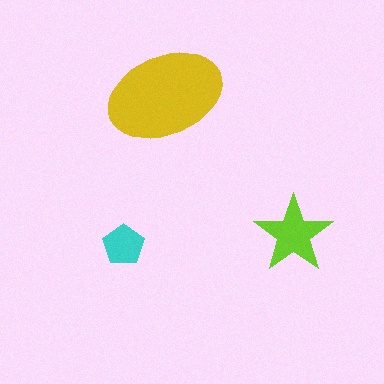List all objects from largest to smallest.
The yellow ellipse, the lime star, the cyan pentagon.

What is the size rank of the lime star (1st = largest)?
2nd.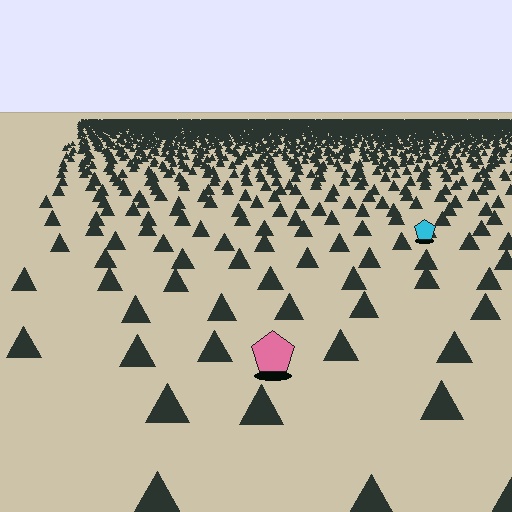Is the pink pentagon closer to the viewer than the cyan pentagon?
Yes. The pink pentagon is closer — you can tell from the texture gradient: the ground texture is coarser near it.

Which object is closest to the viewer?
The pink pentagon is closest. The texture marks near it are larger and more spread out.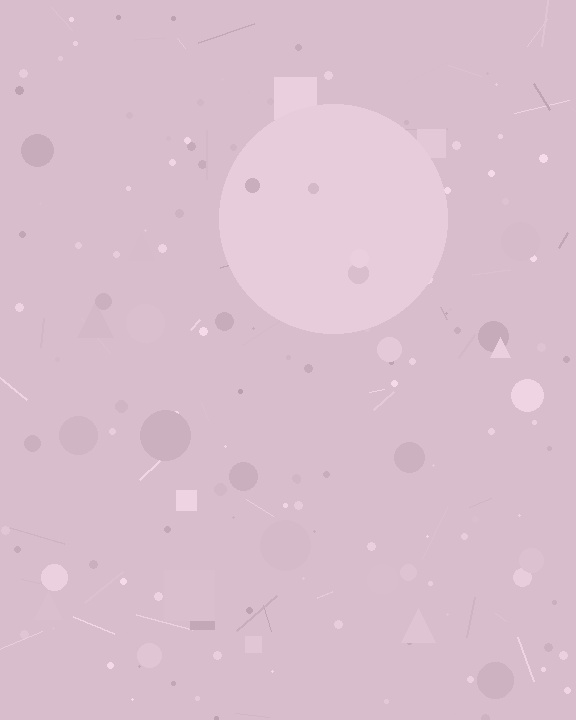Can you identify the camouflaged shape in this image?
The camouflaged shape is a circle.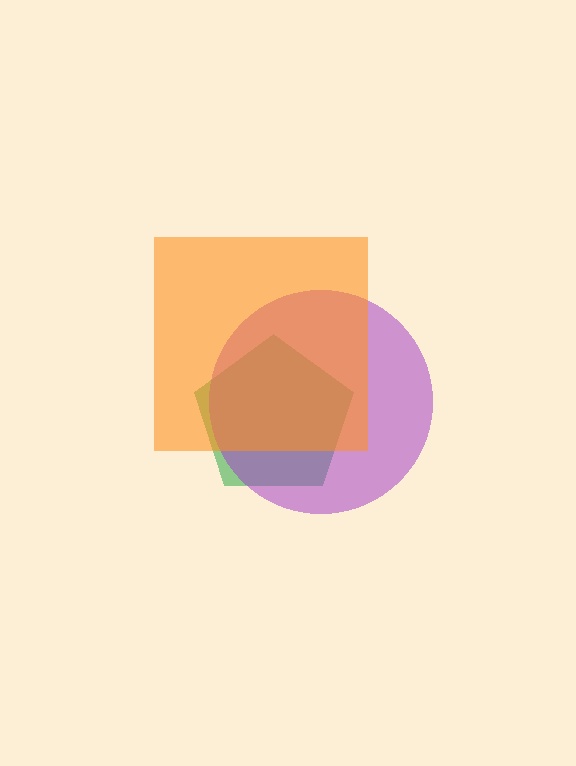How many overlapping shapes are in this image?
There are 3 overlapping shapes in the image.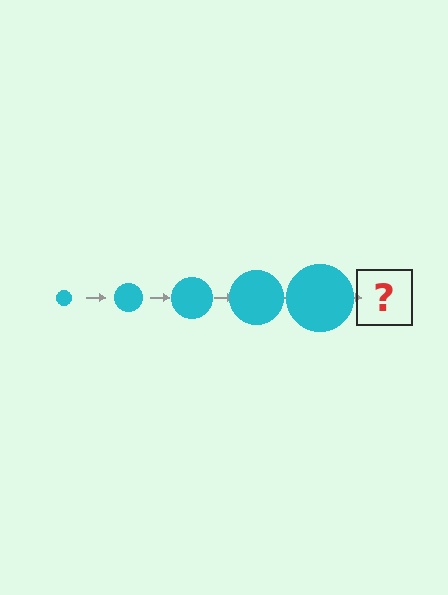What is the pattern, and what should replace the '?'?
The pattern is that the circle gets progressively larger each step. The '?' should be a cyan circle, larger than the previous one.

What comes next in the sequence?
The next element should be a cyan circle, larger than the previous one.